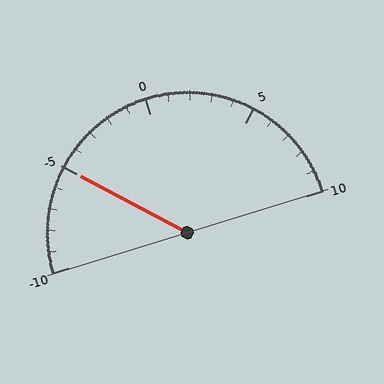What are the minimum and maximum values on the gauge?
The gauge ranges from -10 to 10.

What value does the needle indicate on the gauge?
The needle indicates approximately -5.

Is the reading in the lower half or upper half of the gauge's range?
The reading is in the lower half of the range (-10 to 10).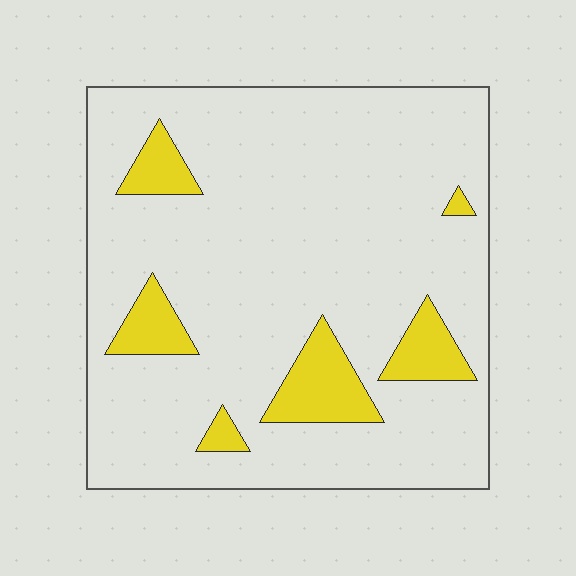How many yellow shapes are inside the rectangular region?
6.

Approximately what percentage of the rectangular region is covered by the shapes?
Approximately 15%.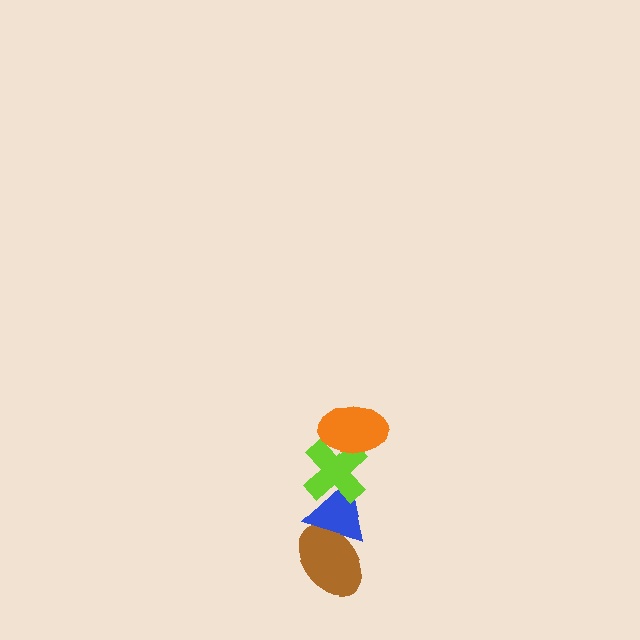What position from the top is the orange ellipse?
The orange ellipse is 1st from the top.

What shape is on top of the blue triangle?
The lime cross is on top of the blue triangle.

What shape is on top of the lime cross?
The orange ellipse is on top of the lime cross.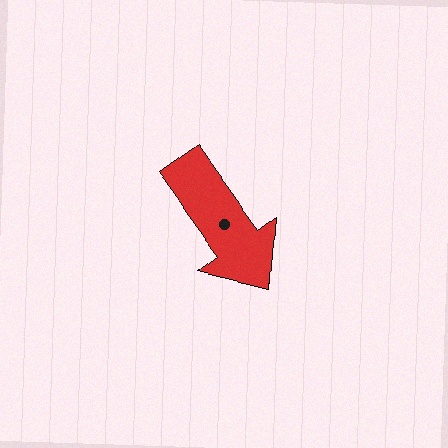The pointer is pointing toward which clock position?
Roughly 5 o'clock.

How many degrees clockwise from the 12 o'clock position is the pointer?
Approximately 144 degrees.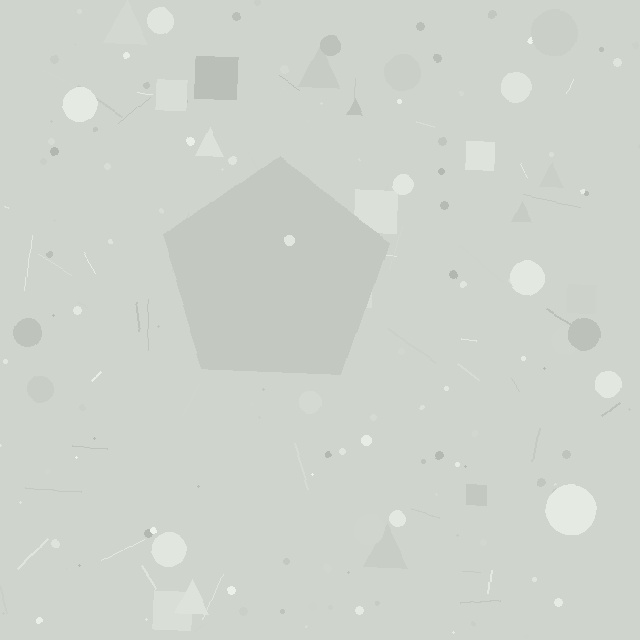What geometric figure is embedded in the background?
A pentagon is embedded in the background.